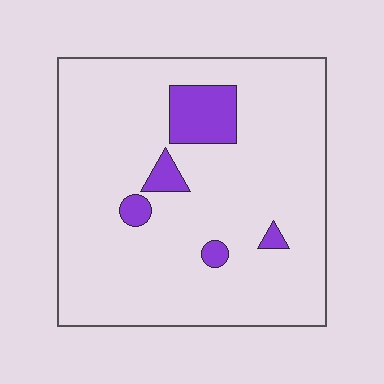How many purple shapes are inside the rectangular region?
5.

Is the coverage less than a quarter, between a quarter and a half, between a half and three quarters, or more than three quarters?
Less than a quarter.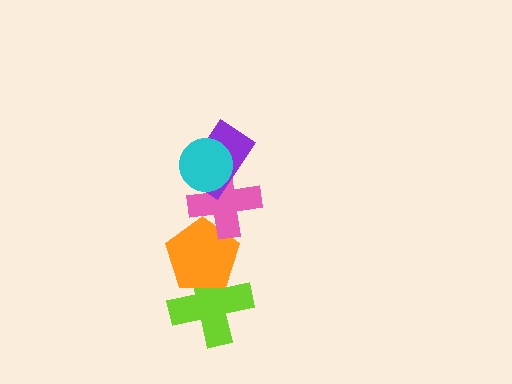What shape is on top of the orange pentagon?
The pink cross is on top of the orange pentagon.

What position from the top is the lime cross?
The lime cross is 5th from the top.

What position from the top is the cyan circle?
The cyan circle is 1st from the top.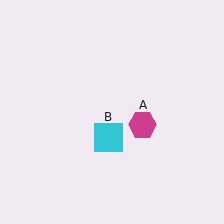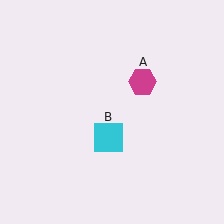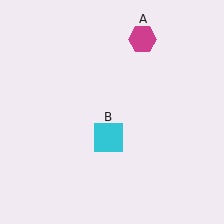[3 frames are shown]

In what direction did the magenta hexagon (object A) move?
The magenta hexagon (object A) moved up.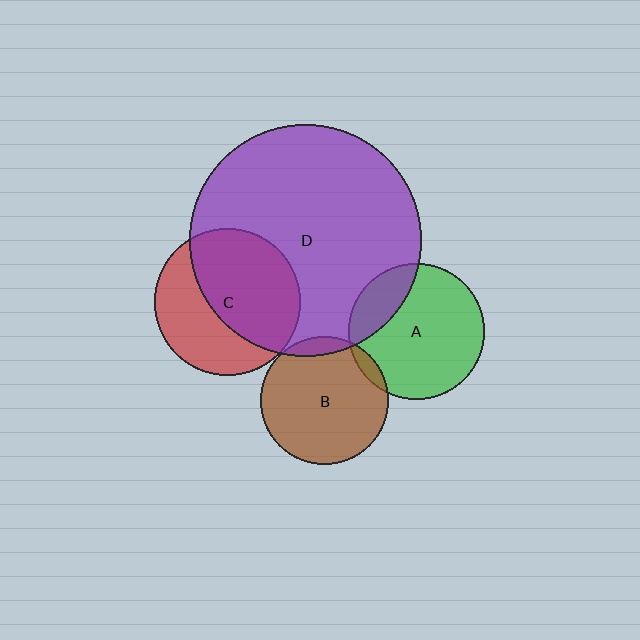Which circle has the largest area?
Circle D (purple).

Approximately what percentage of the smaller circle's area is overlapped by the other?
Approximately 20%.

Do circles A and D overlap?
Yes.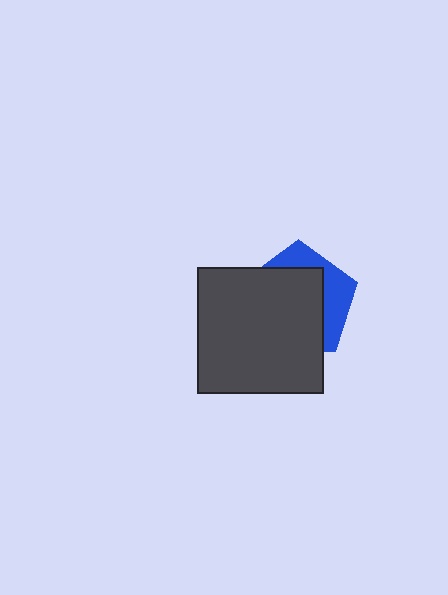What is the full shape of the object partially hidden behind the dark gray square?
The partially hidden object is a blue pentagon.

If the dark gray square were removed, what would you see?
You would see the complete blue pentagon.